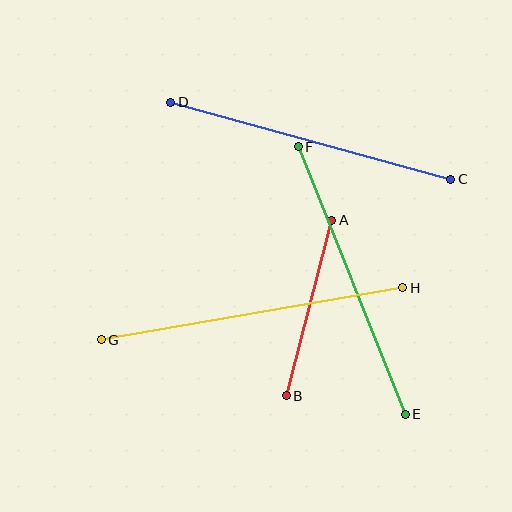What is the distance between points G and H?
The distance is approximately 306 pixels.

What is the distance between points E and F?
The distance is approximately 288 pixels.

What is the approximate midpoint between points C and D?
The midpoint is at approximately (311, 141) pixels.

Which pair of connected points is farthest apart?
Points G and H are farthest apart.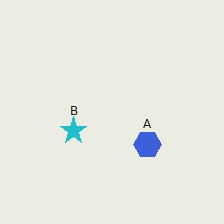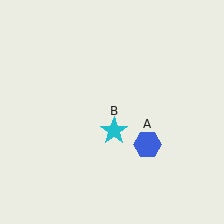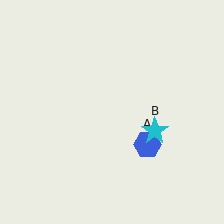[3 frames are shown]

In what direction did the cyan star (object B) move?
The cyan star (object B) moved right.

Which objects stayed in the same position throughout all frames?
Blue hexagon (object A) remained stationary.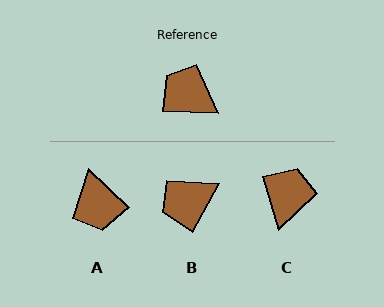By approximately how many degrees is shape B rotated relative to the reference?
Approximately 63 degrees counter-clockwise.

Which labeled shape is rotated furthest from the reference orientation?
A, about 138 degrees away.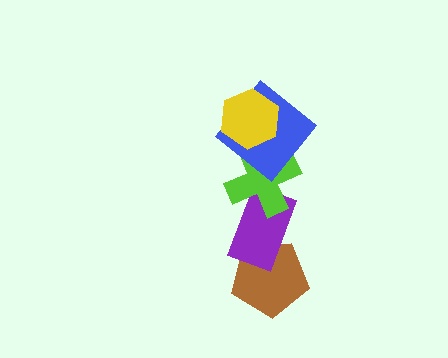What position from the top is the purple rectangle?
The purple rectangle is 4th from the top.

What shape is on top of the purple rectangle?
The lime cross is on top of the purple rectangle.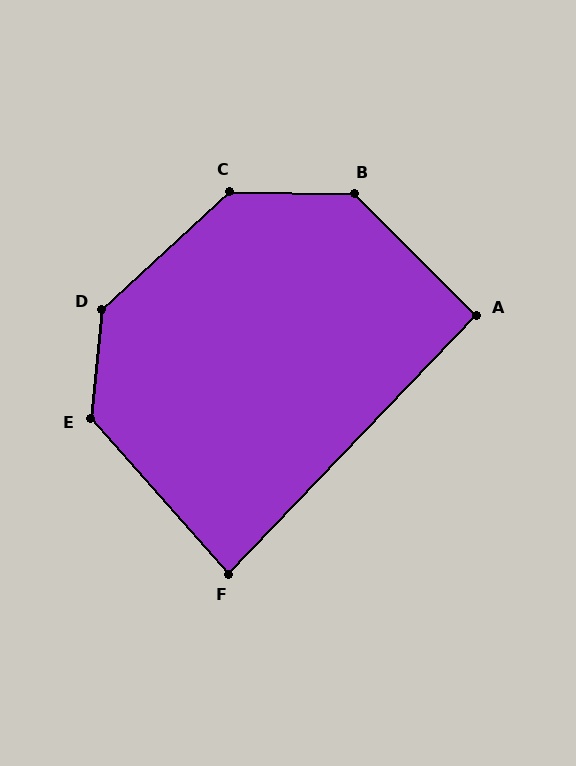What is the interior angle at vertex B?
Approximately 136 degrees (obtuse).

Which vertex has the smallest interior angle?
F, at approximately 85 degrees.